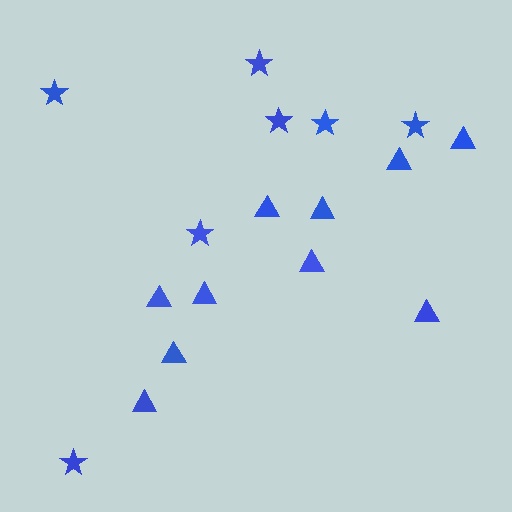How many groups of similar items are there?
There are 2 groups: one group of stars (7) and one group of triangles (10).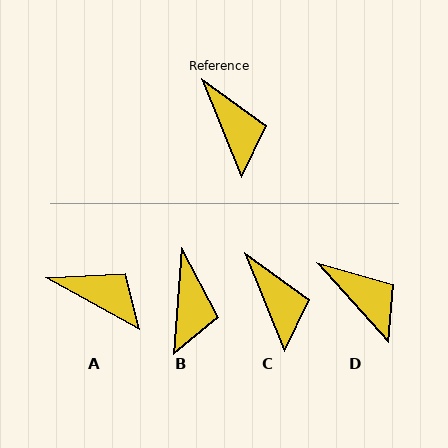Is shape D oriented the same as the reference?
No, it is off by about 20 degrees.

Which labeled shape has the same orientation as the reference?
C.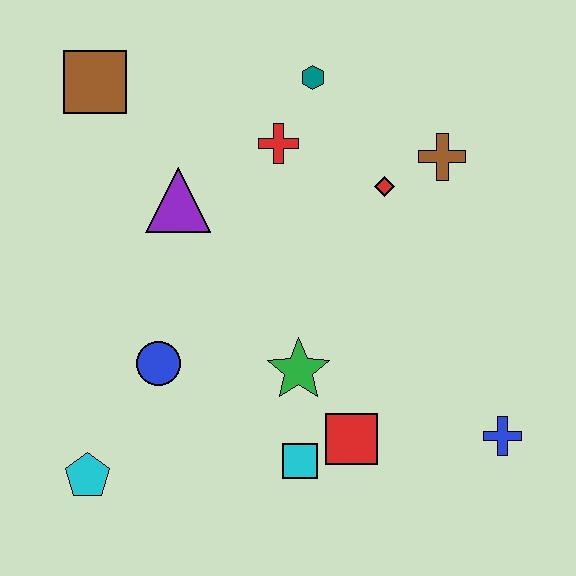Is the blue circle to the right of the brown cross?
No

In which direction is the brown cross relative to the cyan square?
The brown cross is above the cyan square.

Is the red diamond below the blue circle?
No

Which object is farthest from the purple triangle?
The blue cross is farthest from the purple triangle.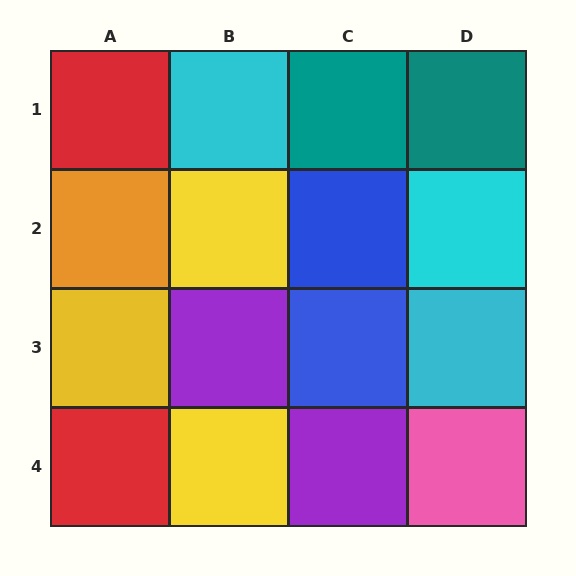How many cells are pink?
1 cell is pink.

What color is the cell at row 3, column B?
Purple.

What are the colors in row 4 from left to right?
Red, yellow, purple, pink.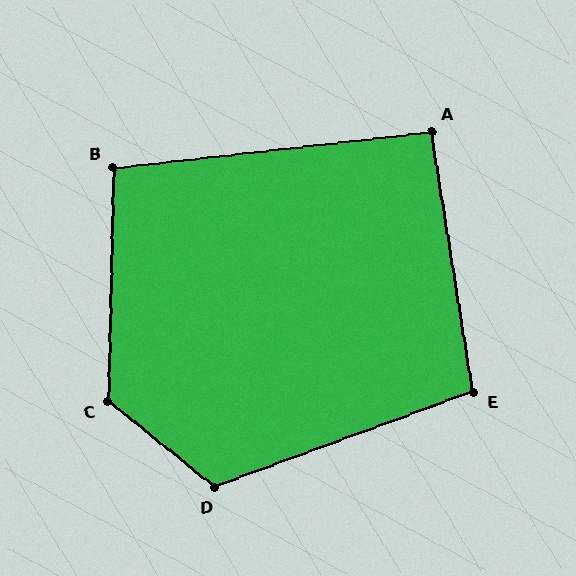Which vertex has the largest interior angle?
C, at approximately 128 degrees.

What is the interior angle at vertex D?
Approximately 121 degrees (obtuse).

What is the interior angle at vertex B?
Approximately 98 degrees (obtuse).